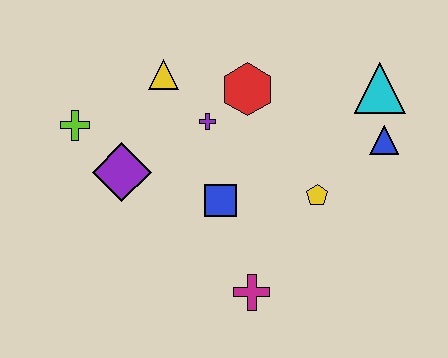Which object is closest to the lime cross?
The purple diamond is closest to the lime cross.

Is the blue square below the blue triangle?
Yes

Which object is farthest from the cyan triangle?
The lime cross is farthest from the cyan triangle.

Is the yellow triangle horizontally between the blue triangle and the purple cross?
No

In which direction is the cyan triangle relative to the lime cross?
The cyan triangle is to the right of the lime cross.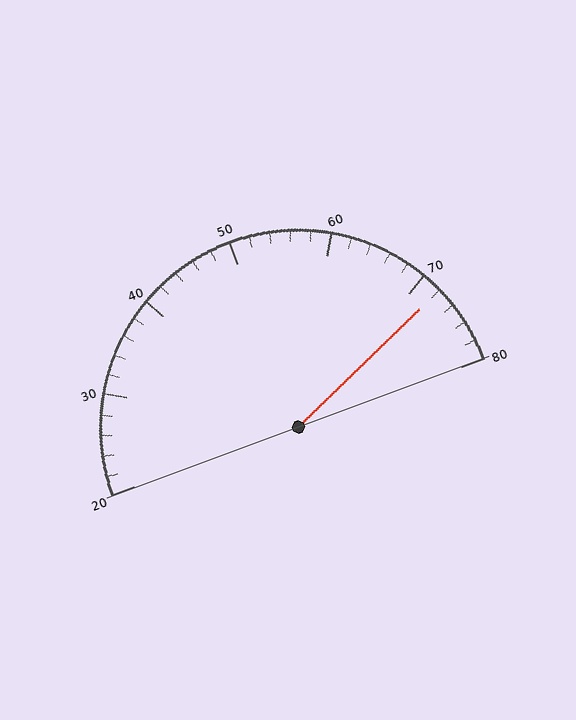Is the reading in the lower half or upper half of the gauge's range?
The reading is in the upper half of the range (20 to 80).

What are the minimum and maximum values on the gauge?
The gauge ranges from 20 to 80.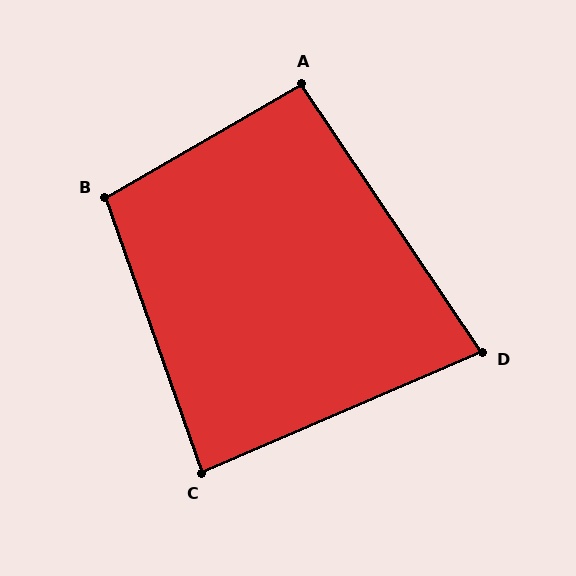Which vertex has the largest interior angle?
B, at approximately 101 degrees.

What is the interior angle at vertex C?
Approximately 86 degrees (approximately right).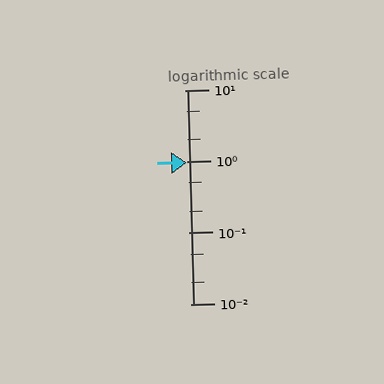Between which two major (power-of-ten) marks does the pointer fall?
The pointer is between 0.1 and 1.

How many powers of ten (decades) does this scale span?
The scale spans 3 decades, from 0.01 to 10.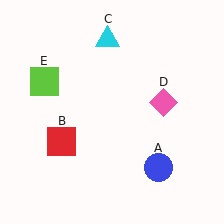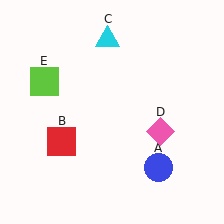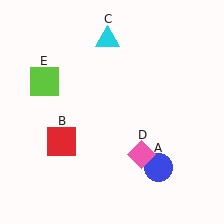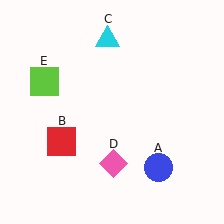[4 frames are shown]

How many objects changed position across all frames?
1 object changed position: pink diamond (object D).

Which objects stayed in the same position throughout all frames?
Blue circle (object A) and red square (object B) and cyan triangle (object C) and lime square (object E) remained stationary.